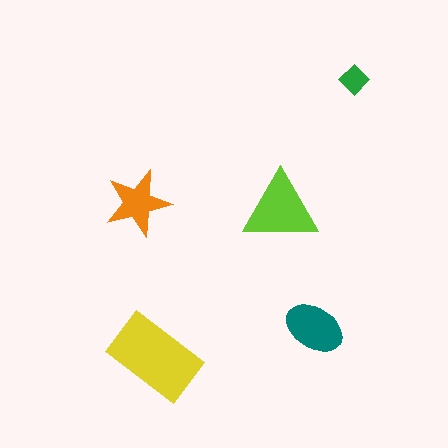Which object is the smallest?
The green diamond.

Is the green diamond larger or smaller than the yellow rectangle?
Smaller.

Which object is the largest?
The yellow rectangle.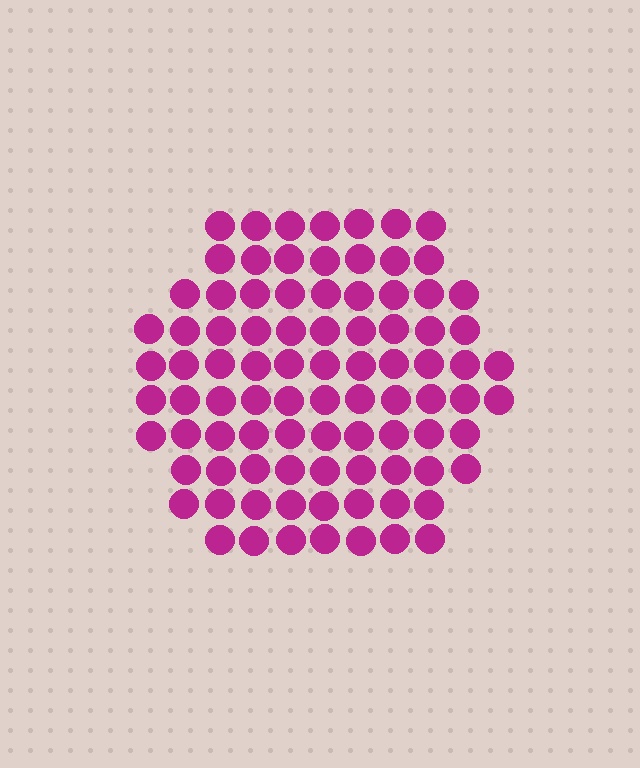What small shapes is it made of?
It is made of small circles.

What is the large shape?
The large shape is a hexagon.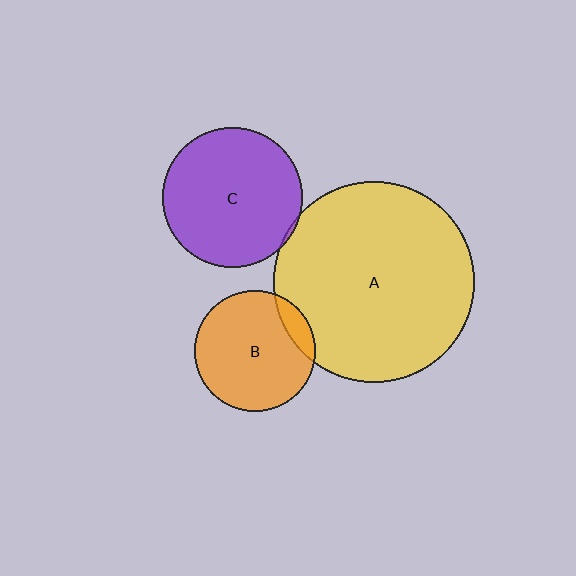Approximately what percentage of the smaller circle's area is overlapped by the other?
Approximately 10%.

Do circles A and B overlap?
Yes.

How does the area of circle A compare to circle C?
Approximately 2.1 times.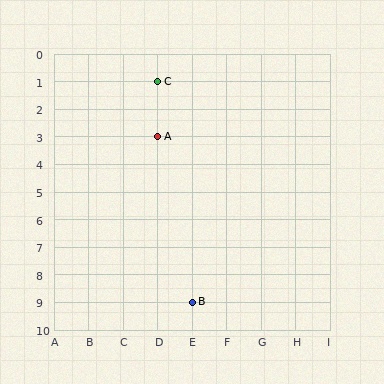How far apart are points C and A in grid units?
Points C and A are 2 rows apart.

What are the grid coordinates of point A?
Point A is at grid coordinates (D, 3).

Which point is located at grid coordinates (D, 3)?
Point A is at (D, 3).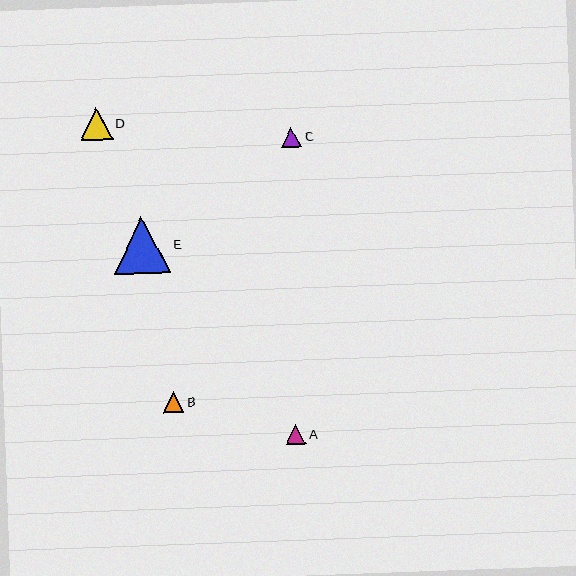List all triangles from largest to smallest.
From largest to smallest: E, D, B, A, C.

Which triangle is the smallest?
Triangle C is the smallest with a size of approximately 20 pixels.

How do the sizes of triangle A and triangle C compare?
Triangle A and triangle C are approximately the same size.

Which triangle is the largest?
Triangle E is the largest with a size of approximately 57 pixels.